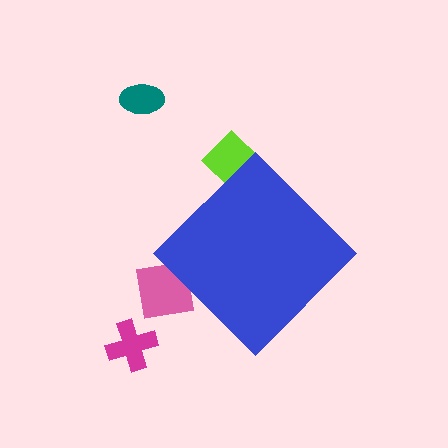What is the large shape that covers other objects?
A blue diamond.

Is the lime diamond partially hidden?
Yes, the lime diamond is partially hidden behind the blue diamond.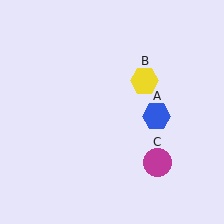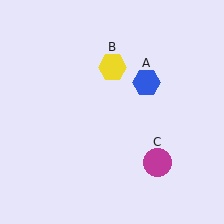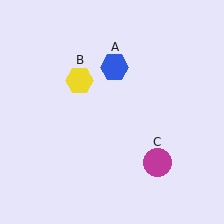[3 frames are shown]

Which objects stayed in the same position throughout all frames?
Magenta circle (object C) remained stationary.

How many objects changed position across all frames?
2 objects changed position: blue hexagon (object A), yellow hexagon (object B).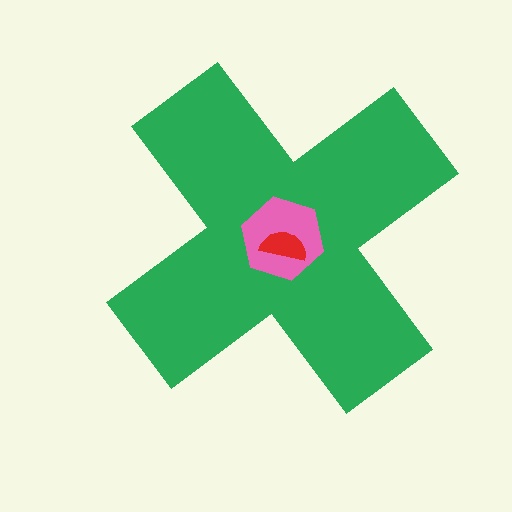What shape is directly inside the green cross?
The pink hexagon.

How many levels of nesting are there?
3.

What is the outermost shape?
The green cross.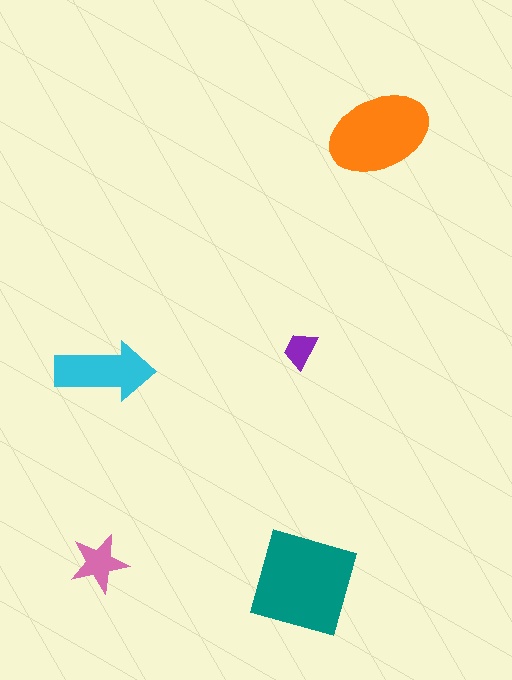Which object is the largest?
The teal square.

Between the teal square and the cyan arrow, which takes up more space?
The teal square.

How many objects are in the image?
There are 5 objects in the image.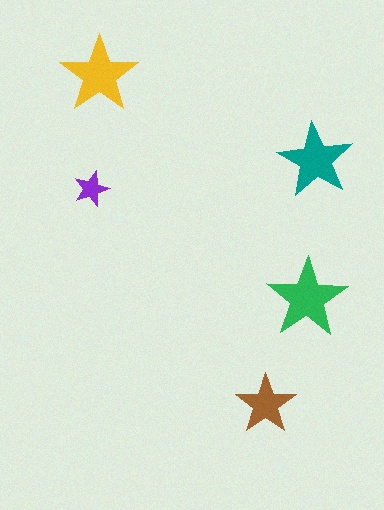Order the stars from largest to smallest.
the green one, the yellow one, the teal one, the brown one, the purple one.